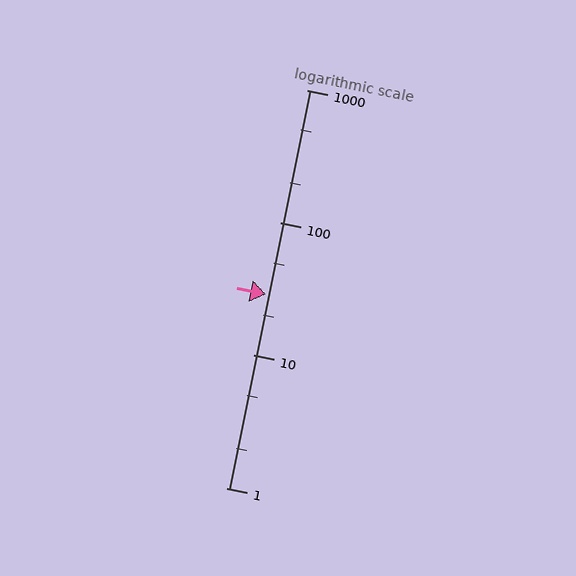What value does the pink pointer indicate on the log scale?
The pointer indicates approximately 29.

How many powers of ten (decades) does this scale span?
The scale spans 3 decades, from 1 to 1000.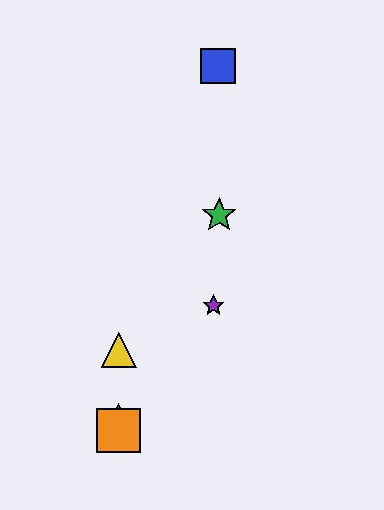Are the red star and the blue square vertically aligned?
No, the red star is at x≈119 and the blue square is at x≈218.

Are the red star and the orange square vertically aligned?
Yes, both are at x≈119.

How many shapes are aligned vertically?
3 shapes (the red star, the yellow triangle, the orange square) are aligned vertically.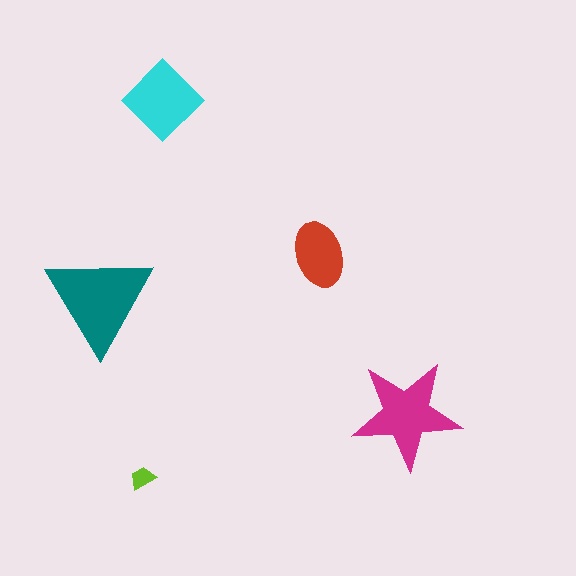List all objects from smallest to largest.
The lime trapezoid, the red ellipse, the cyan diamond, the magenta star, the teal triangle.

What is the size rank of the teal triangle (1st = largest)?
1st.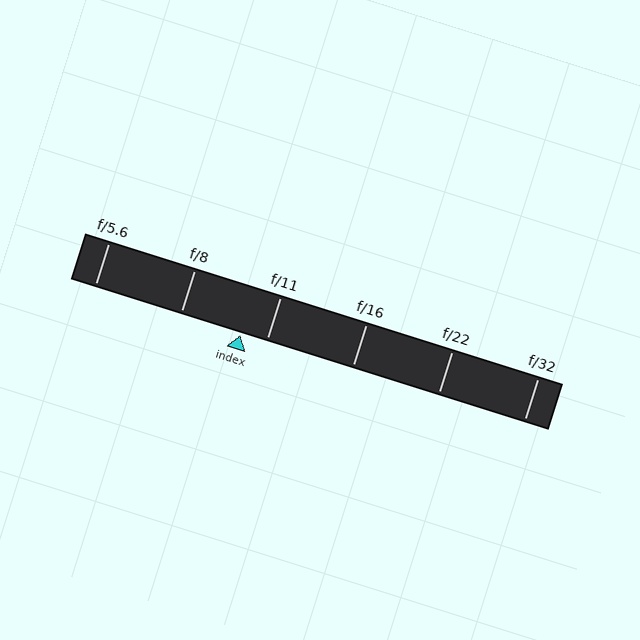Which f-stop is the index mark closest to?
The index mark is closest to f/11.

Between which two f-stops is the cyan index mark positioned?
The index mark is between f/8 and f/11.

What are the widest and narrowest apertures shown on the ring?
The widest aperture shown is f/5.6 and the narrowest is f/32.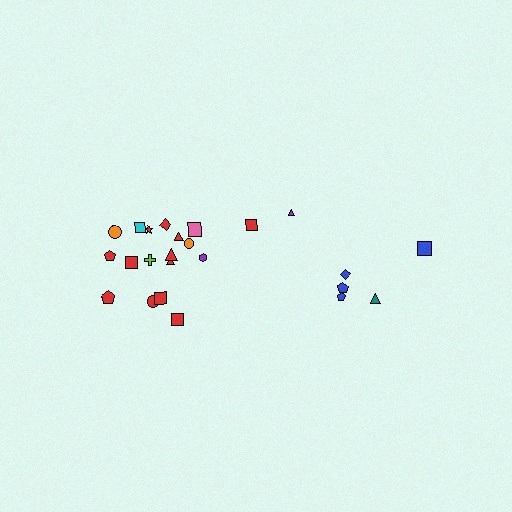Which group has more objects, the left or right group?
The left group.